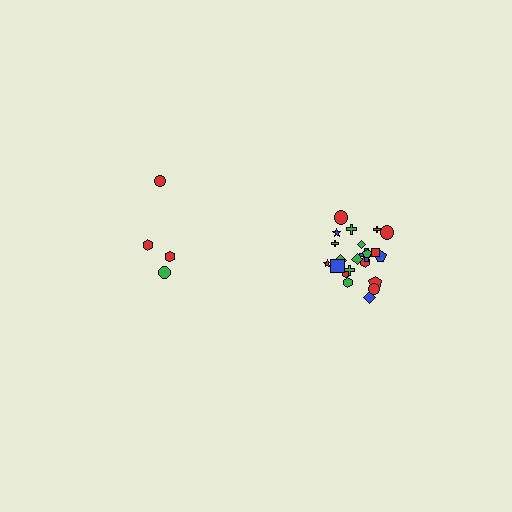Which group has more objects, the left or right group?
The right group.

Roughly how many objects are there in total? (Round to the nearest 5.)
Roughly 25 objects in total.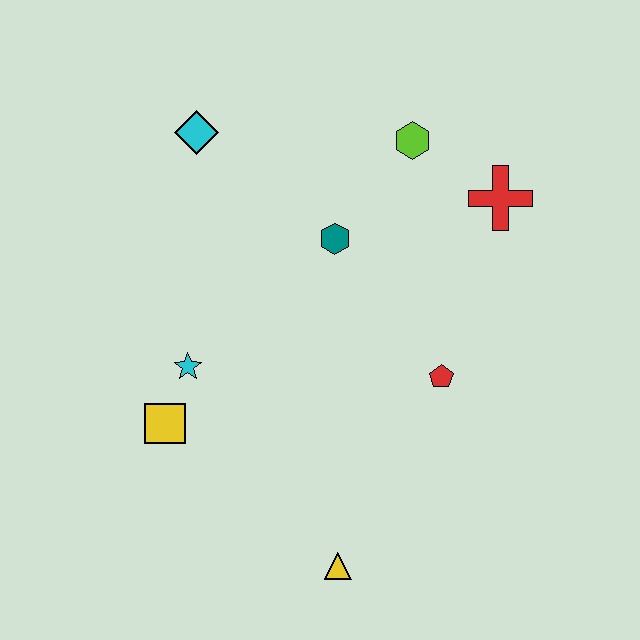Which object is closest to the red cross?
The lime hexagon is closest to the red cross.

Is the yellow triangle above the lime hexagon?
No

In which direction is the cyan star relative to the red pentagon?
The cyan star is to the left of the red pentagon.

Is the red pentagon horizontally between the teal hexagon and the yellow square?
No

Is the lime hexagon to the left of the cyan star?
No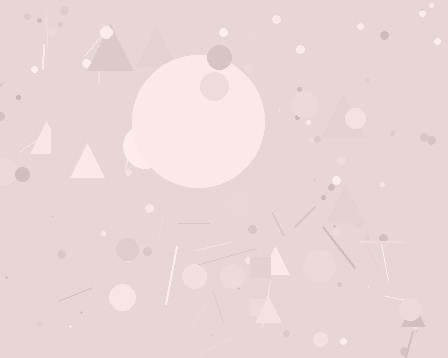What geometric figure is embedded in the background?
A circle is embedded in the background.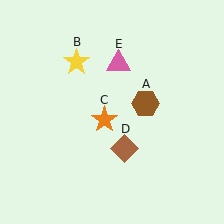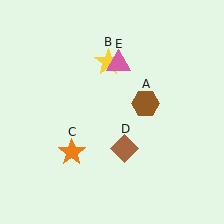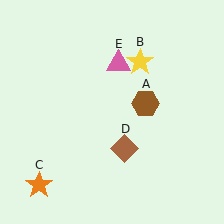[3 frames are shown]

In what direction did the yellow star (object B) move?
The yellow star (object B) moved right.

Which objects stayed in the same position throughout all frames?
Brown hexagon (object A) and brown diamond (object D) and pink triangle (object E) remained stationary.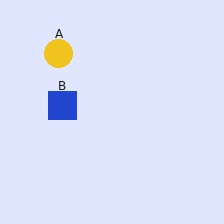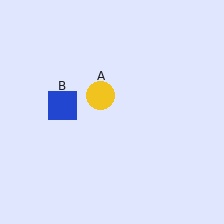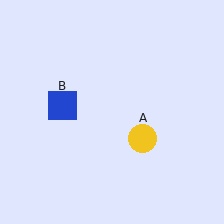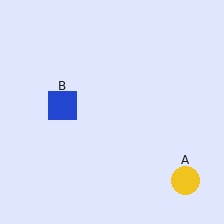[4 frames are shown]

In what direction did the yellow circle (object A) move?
The yellow circle (object A) moved down and to the right.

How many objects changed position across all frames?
1 object changed position: yellow circle (object A).